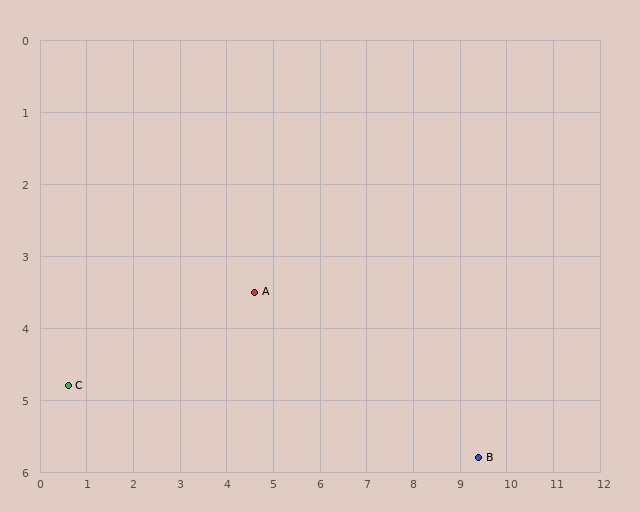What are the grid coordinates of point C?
Point C is at approximately (0.6, 4.8).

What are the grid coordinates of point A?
Point A is at approximately (4.6, 3.5).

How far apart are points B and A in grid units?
Points B and A are about 5.3 grid units apart.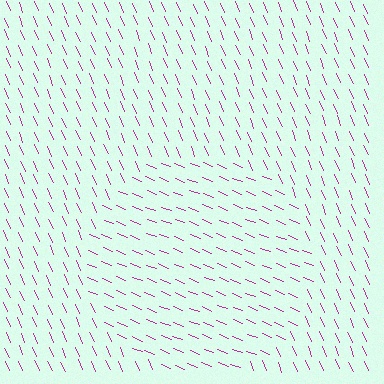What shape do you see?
I see a circle.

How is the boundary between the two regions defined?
The boundary is defined purely by a change in line orientation (approximately 45 degrees difference). All lines are the same color and thickness.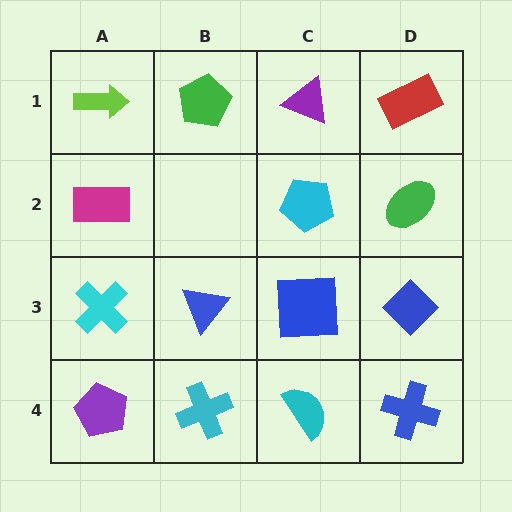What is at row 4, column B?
A cyan cross.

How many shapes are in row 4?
4 shapes.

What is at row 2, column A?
A magenta rectangle.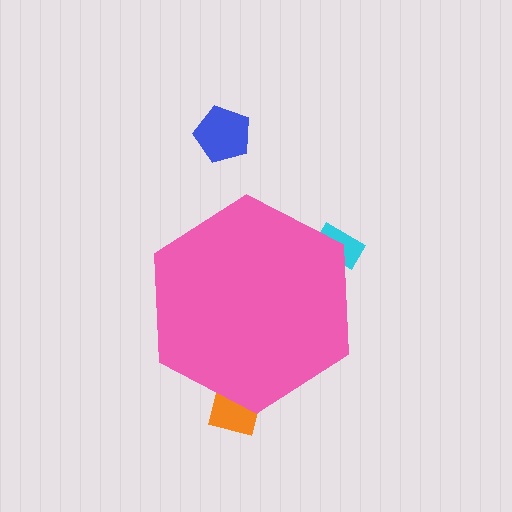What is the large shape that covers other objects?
A pink hexagon.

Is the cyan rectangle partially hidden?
Yes, the cyan rectangle is partially hidden behind the pink hexagon.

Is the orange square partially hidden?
Yes, the orange square is partially hidden behind the pink hexagon.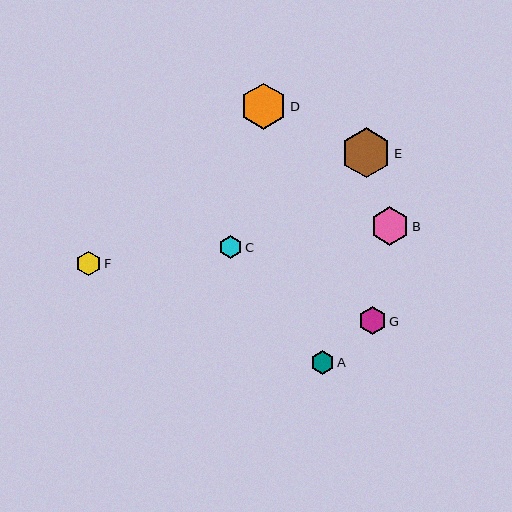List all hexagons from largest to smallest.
From largest to smallest: E, D, B, G, F, A, C.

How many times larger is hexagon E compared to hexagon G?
Hexagon E is approximately 1.8 times the size of hexagon G.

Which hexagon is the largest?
Hexagon E is the largest with a size of approximately 50 pixels.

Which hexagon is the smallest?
Hexagon C is the smallest with a size of approximately 23 pixels.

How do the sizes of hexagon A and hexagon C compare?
Hexagon A and hexagon C are approximately the same size.